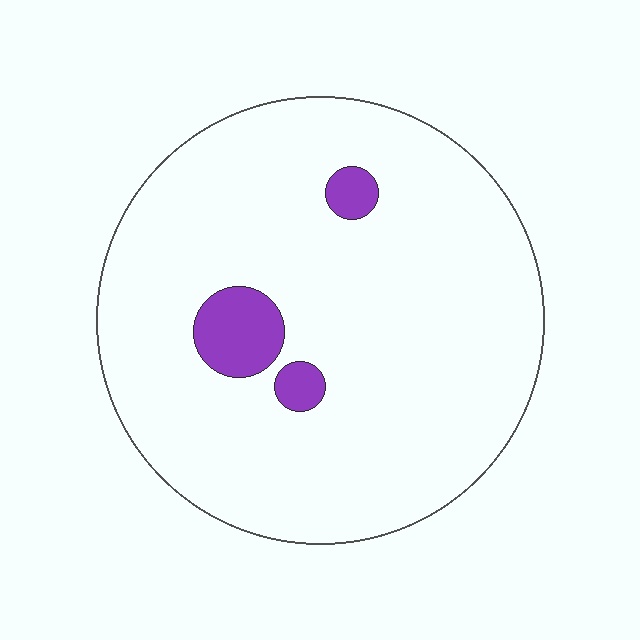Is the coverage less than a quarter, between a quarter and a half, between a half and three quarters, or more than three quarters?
Less than a quarter.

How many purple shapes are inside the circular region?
3.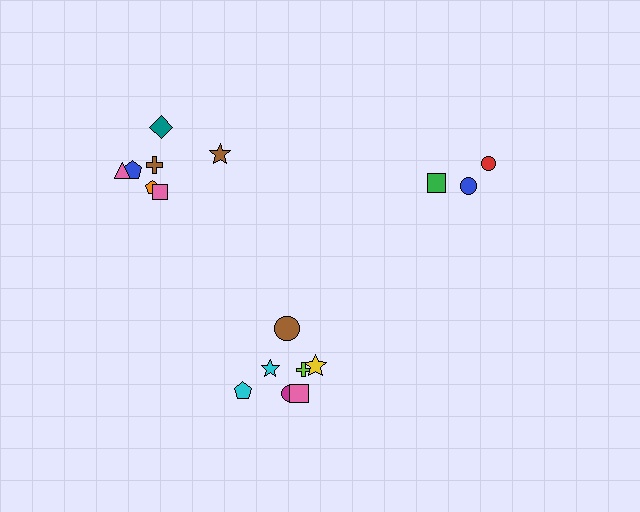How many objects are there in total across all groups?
There are 17 objects.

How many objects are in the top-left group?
There are 7 objects.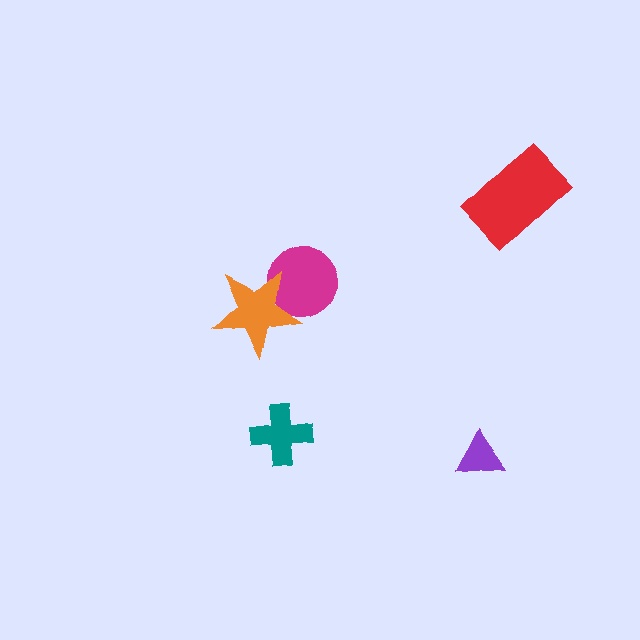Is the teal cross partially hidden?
No, no other shape covers it.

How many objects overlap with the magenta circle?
1 object overlaps with the magenta circle.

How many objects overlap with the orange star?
1 object overlaps with the orange star.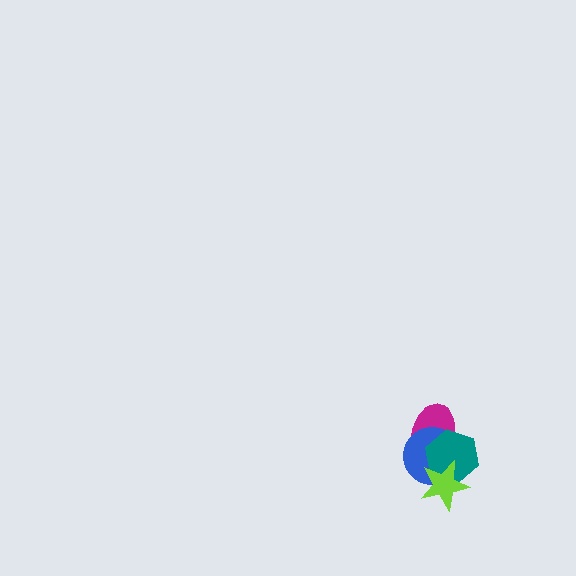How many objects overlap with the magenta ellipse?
3 objects overlap with the magenta ellipse.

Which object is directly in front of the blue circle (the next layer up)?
The teal hexagon is directly in front of the blue circle.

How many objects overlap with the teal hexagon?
3 objects overlap with the teal hexagon.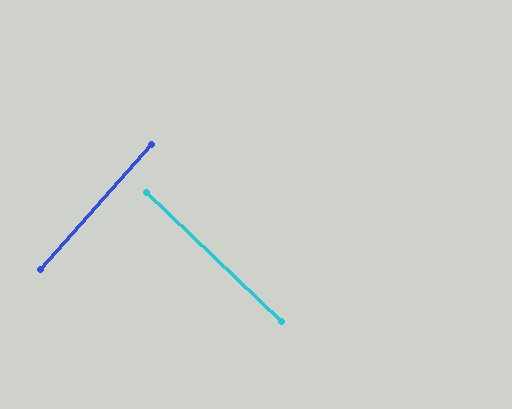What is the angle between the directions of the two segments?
Approximately 88 degrees.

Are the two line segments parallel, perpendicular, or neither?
Perpendicular — they meet at approximately 88°.